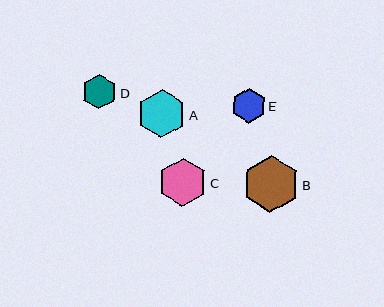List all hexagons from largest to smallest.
From largest to smallest: B, C, A, D, E.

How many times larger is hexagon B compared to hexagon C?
Hexagon B is approximately 1.2 times the size of hexagon C.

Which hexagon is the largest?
Hexagon B is the largest with a size of approximately 57 pixels.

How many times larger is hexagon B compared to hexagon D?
Hexagon B is approximately 1.6 times the size of hexagon D.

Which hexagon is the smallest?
Hexagon E is the smallest with a size of approximately 34 pixels.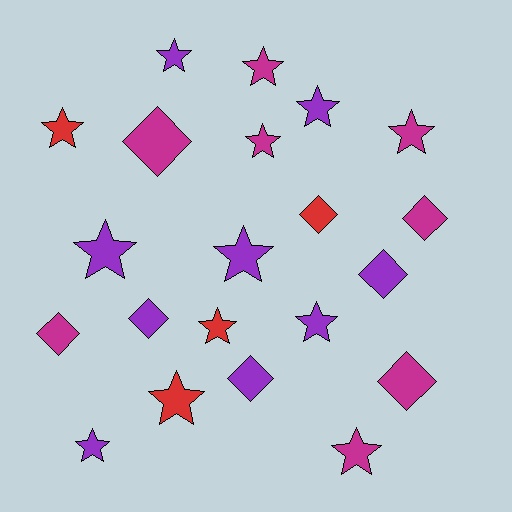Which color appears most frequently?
Purple, with 9 objects.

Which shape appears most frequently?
Star, with 13 objects.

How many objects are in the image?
There are 21 objects.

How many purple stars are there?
There are 6 purple stars.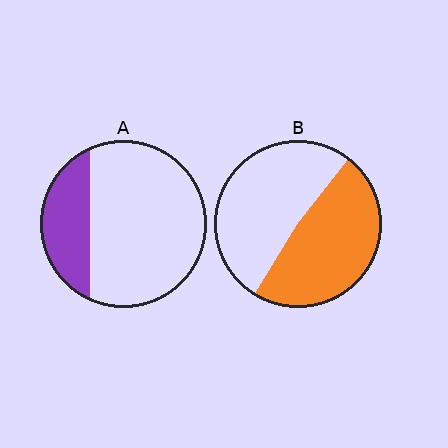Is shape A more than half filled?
No.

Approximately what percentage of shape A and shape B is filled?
A is approximately 25% and B is approximately 50%.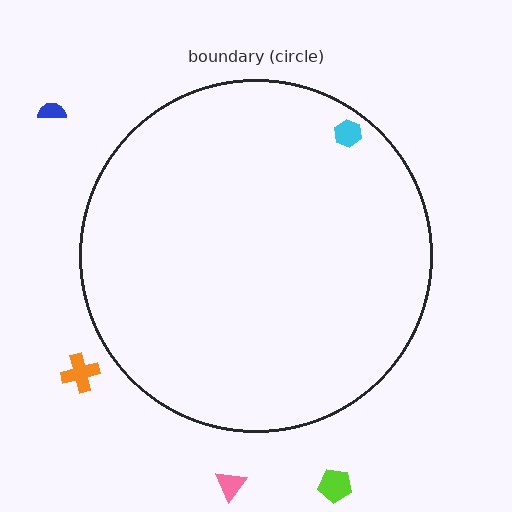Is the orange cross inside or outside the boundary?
Outside.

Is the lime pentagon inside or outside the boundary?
Outside.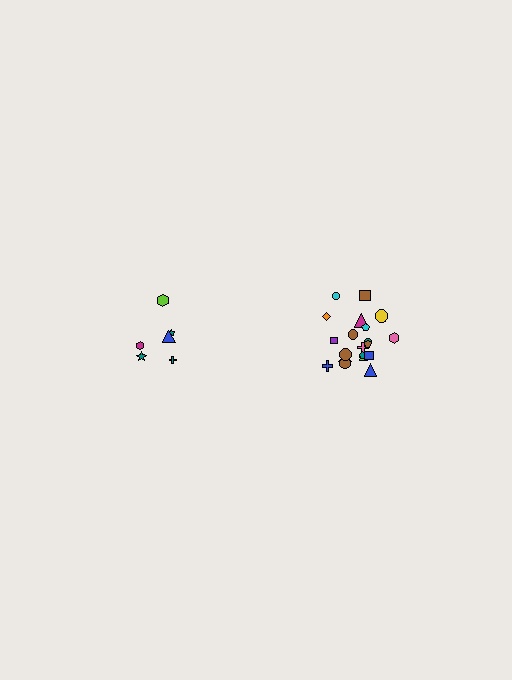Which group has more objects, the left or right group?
The right group.